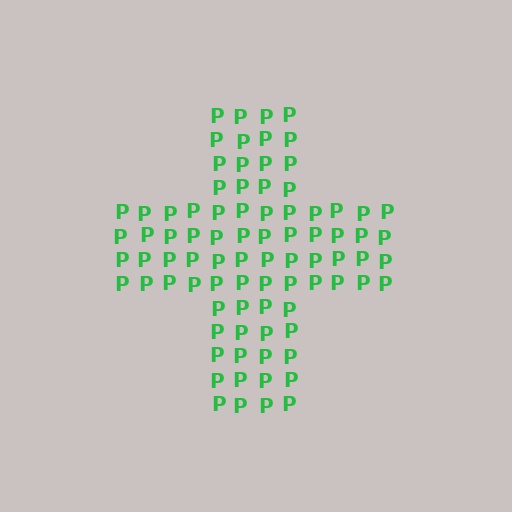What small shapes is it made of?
It is made of small letter P's.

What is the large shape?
The large shape is a cross.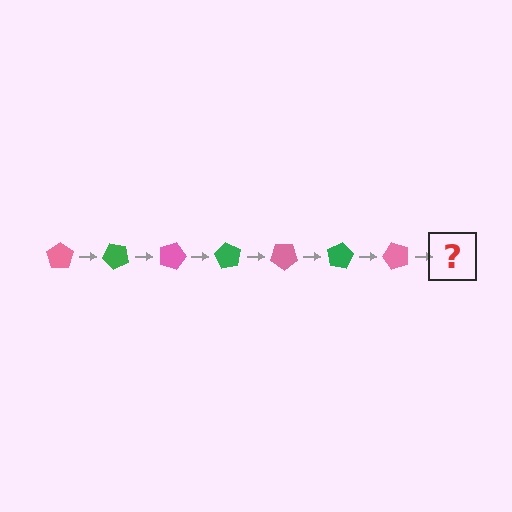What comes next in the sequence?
The next element should be a green pentagon, rotated 315 degrees from the start.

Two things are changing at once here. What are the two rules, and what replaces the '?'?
The two rules are that it rotates 45 degrees each step and the color cycles through pink and green. The '?' should be a green pentagon, rotated 315 degrees from the start.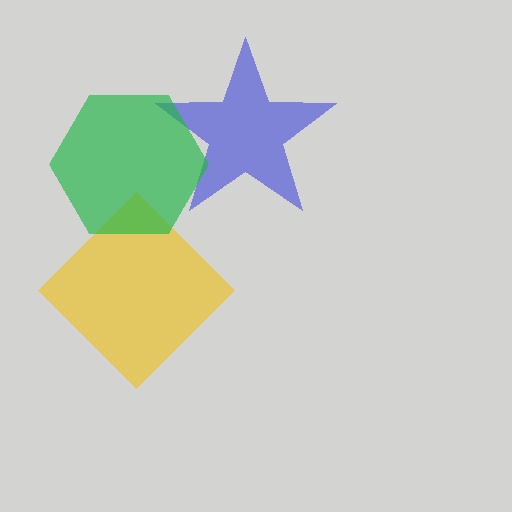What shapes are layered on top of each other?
The layered shapes are: a yellow diamond, a blue star, a green hexagon.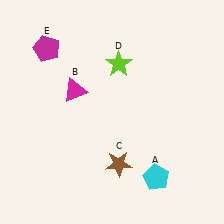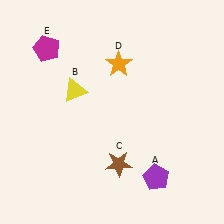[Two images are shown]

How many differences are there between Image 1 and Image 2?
There are 3 differences between the two images.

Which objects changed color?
A changed from cyan to purple. B changed from magenta to yellow. D changed from lime to orange.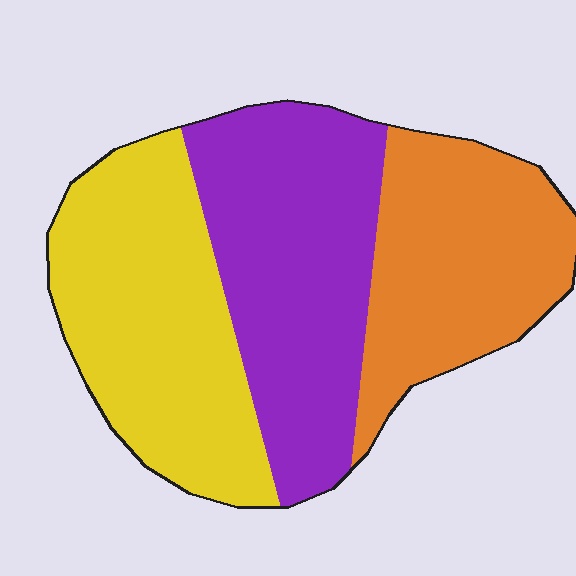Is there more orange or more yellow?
Yellow.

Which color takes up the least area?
Orange, at roughly 30%.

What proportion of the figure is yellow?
Yellow covers around 35% of the figure.